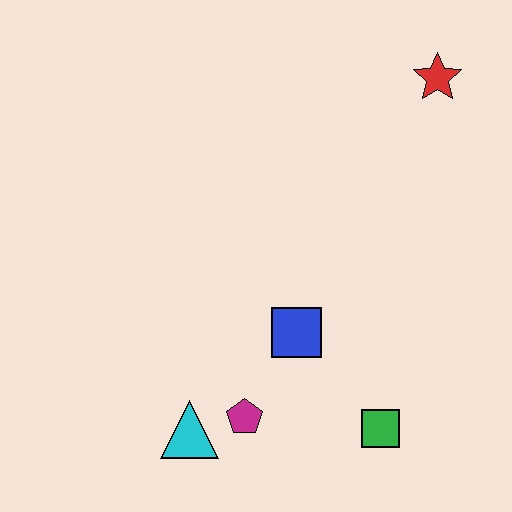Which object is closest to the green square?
The blue square is closest to the green square.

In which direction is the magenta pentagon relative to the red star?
The magenta pentagon is below the red star.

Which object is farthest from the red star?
The cyan triangle is farthest from the red star.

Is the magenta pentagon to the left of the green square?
Yes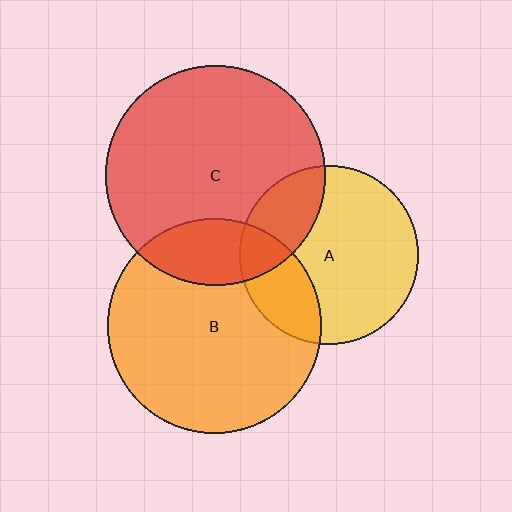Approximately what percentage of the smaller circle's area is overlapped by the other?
Approximately 20%.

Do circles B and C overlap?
Yes.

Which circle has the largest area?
Circle C (red).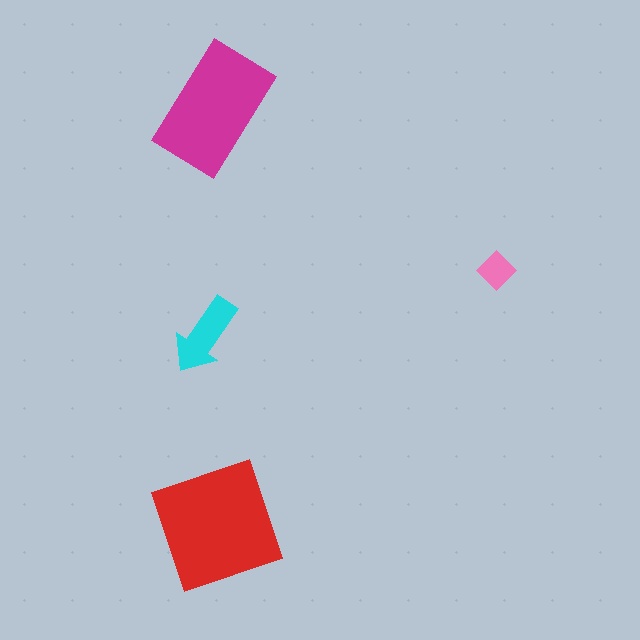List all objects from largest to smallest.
The red square, the magenta rectangle, the cyan arrow, the pink diamond.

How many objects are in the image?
There are 4 objects in the image.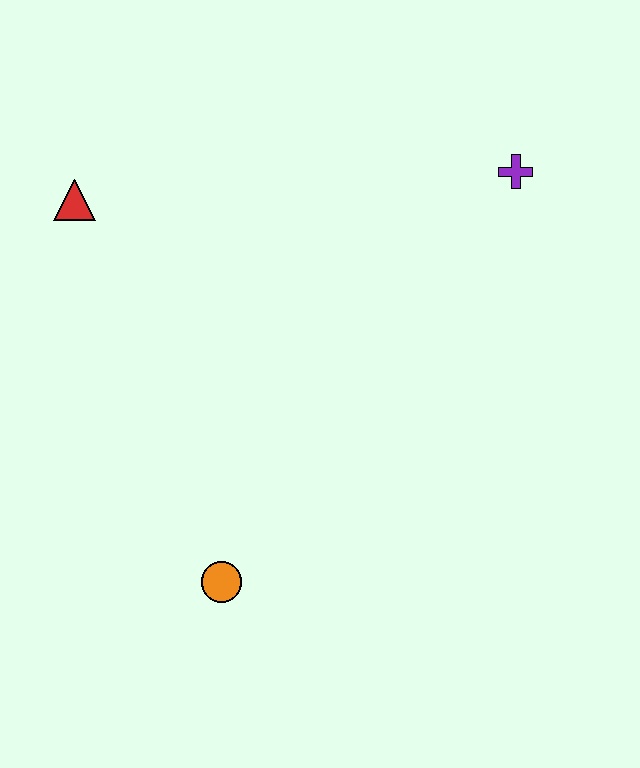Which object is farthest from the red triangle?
The purple cross is farthest from the red triangle.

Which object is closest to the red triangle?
The orange circle is closest to the red triangle.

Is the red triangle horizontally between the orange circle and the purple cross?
No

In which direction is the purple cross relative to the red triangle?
The purple cross is to the right of the red triangle.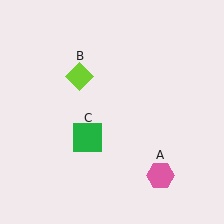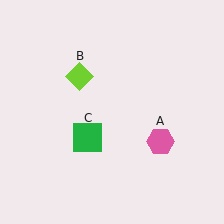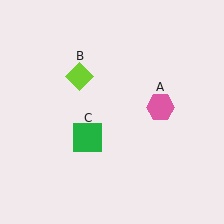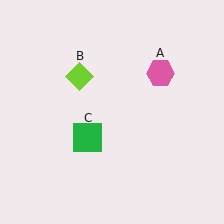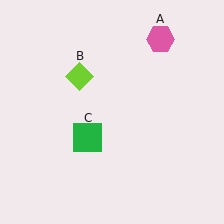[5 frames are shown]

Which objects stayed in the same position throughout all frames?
Lime diamond (object B) and green square (object C) remained stationary.